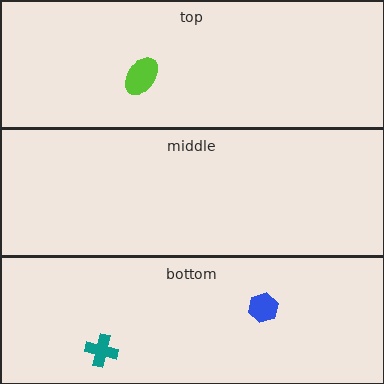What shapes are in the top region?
The lime ellipse.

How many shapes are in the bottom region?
2.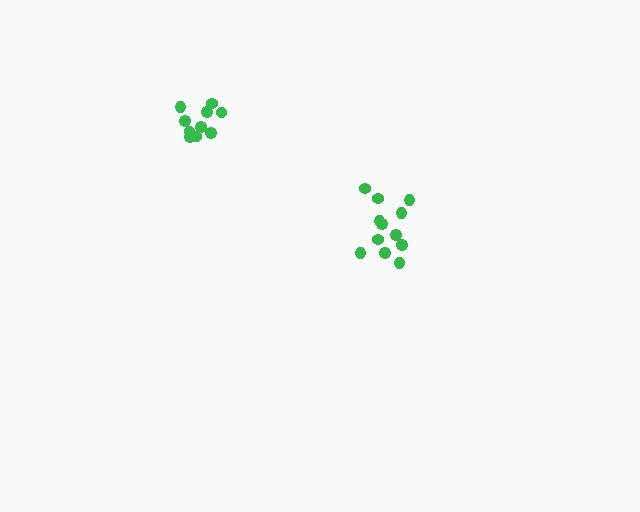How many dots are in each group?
Group 1: 10 dots, Group 2: 12 dots (22 total).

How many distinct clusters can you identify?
There are 2 distinct clusters.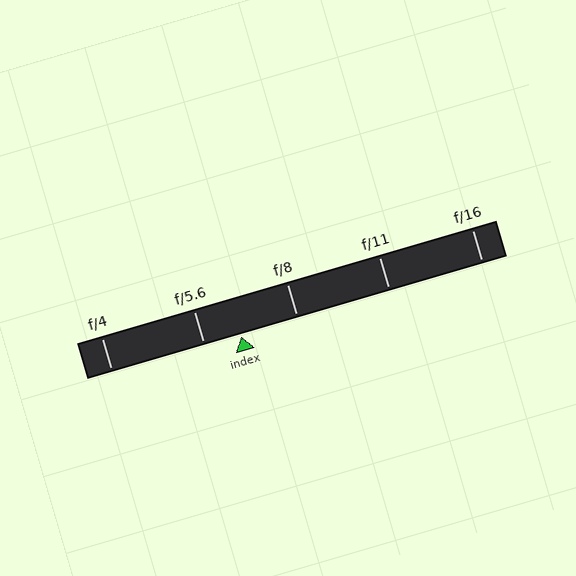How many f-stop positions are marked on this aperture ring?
There are 5 f-stop positions marked.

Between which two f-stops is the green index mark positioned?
The index mark is between f/5.6 and f/8.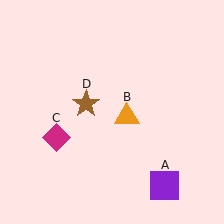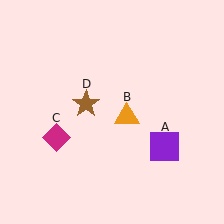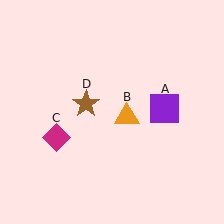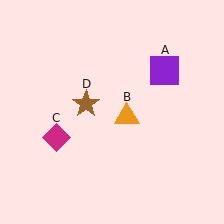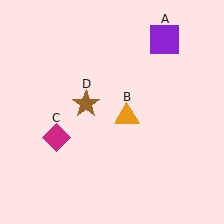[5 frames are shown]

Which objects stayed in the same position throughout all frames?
Orange triangle (object B) and magenta diamond (object C) and brown star (object D) remained stationary.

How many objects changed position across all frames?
1 object changed position: purple square (object A).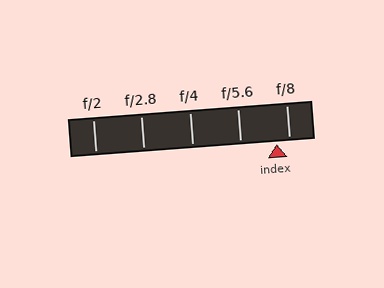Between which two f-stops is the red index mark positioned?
The index mark is between f/5.6 and f/8.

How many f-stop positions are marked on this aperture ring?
There are 5 f-stop positions marked.